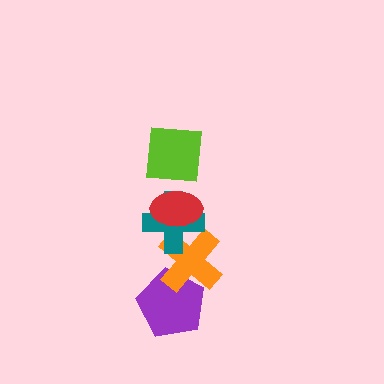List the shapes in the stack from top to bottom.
From top to bottom: the lime square, the red ellipse, the teal cross, the orange cross, the purple pentagon.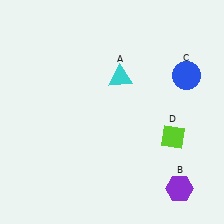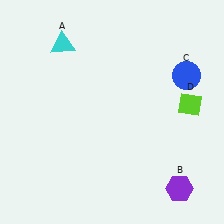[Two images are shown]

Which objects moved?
The objects that moved are: the cyan triangle (A), the lime diamond (D).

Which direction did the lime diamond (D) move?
The lime diamond (D) moved up.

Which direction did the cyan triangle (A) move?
The cyan triangle (A) moved left.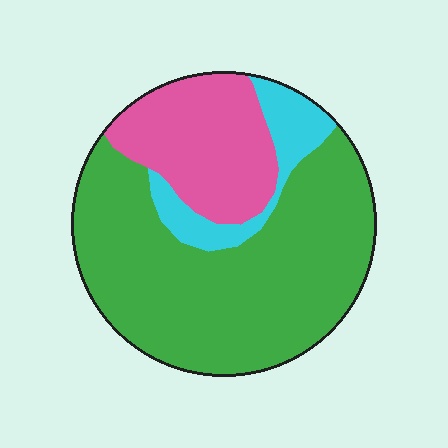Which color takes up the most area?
Green, at roughly 65%.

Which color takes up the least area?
Cyan, at roughly 10%.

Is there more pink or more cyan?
Pink.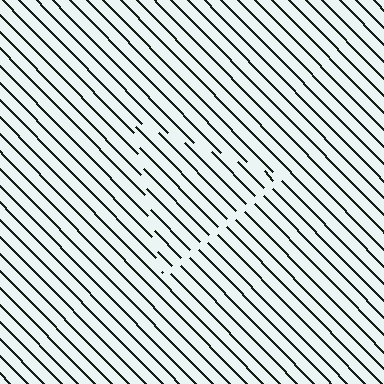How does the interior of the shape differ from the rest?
The interior of the shape contains the same grating, shifted by half a period — the contour is defined by the phase discontinuity where line-ends from the inner and outer gratings abut.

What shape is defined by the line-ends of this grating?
An illusory triangle. The interior of the shape contains the same grating, shifted by half a period — the contour is defined by the phase discontinuity where line-ends from the inner and outer gratings abut.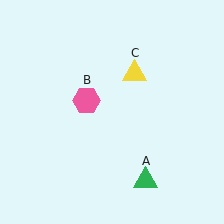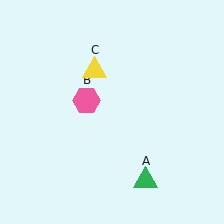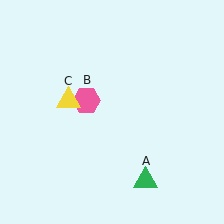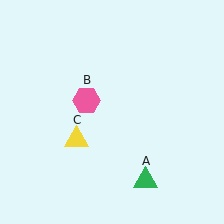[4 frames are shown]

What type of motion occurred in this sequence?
The yellow triangle (object C) rotated counterclockwise around the center of the scene.